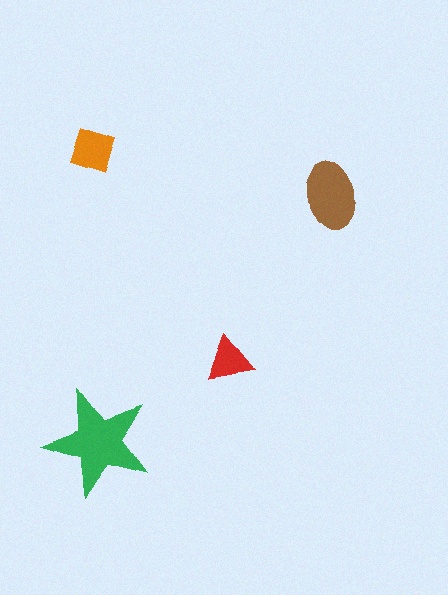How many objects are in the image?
There are 4 objects in the image.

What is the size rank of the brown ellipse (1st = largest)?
2nd.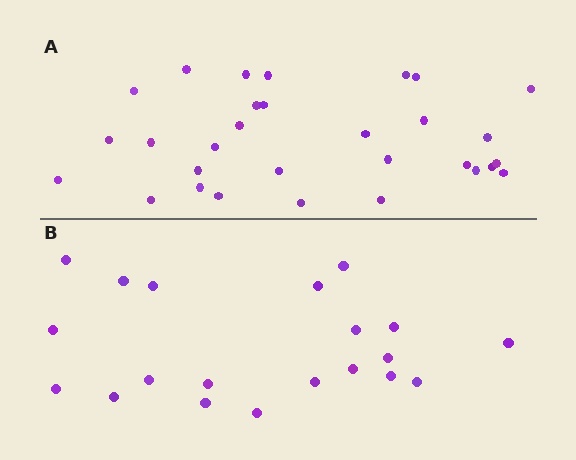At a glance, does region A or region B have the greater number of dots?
Region A (the top region) has more dots.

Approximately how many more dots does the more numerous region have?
Region A has roughly 10 or so more dots than region B.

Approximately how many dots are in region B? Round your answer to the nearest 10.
About 20 dots.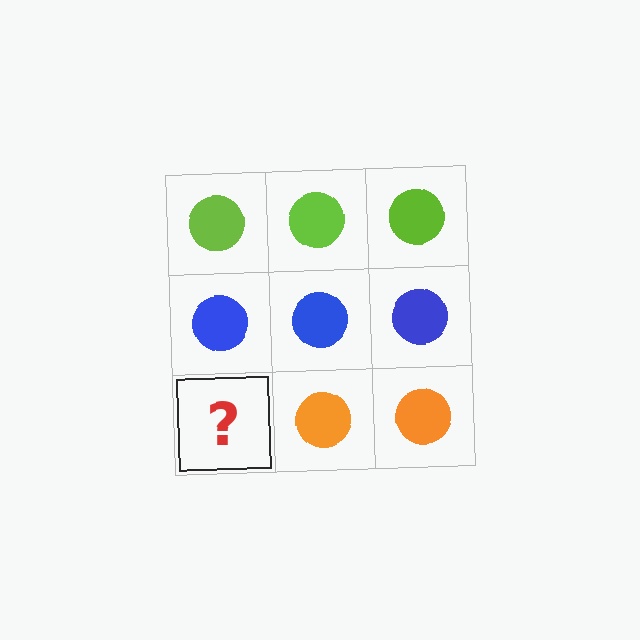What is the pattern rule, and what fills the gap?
The rule is that each row has a consistent color. The gap should be filled with an orange circle.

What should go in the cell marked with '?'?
The missing cell should contain an orange circle.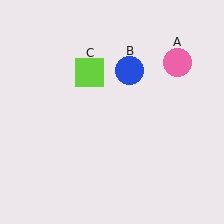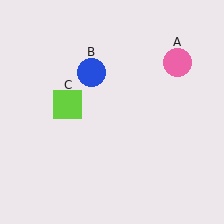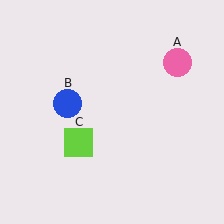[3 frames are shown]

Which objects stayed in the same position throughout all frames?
Pink circle (object A) remained stationary.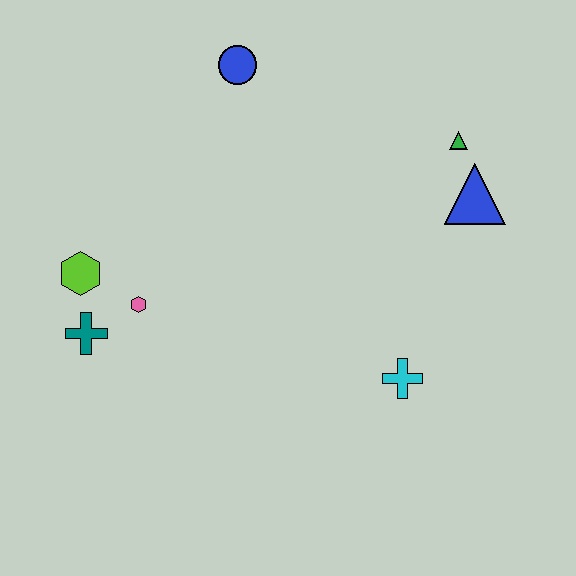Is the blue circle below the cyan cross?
No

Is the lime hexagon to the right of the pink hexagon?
No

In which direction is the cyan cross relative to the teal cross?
The cyan cross is to the right of the teal cross.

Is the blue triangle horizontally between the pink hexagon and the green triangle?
No